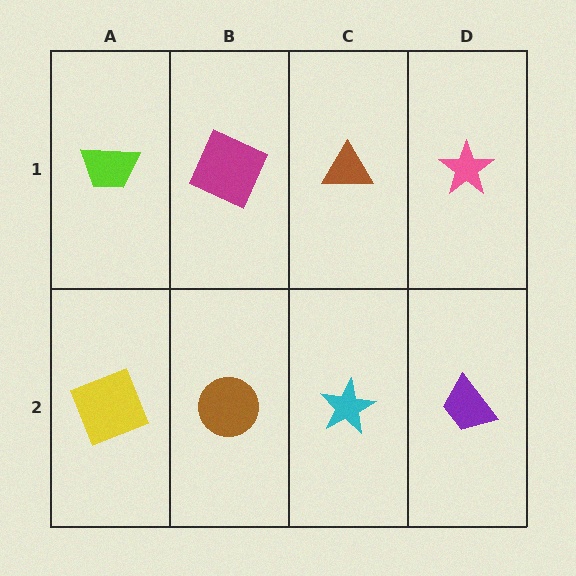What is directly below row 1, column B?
A brown circle.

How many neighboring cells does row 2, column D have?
2.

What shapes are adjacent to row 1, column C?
A cyan star (row 2, column C), a magenta square (row 1, column B), a pink star (row 1, column D).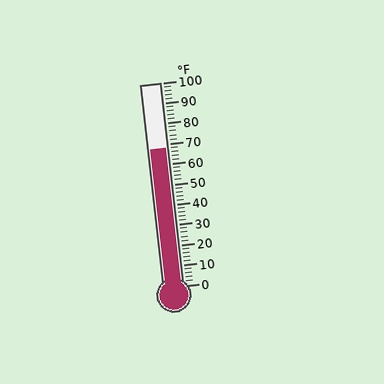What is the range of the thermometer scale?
The thermometer scale ranges from 0°F to 100°F.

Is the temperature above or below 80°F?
The temperature is below 80°F.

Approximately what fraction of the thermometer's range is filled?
The thermometer is filled to approximately 70% of its range.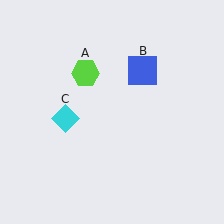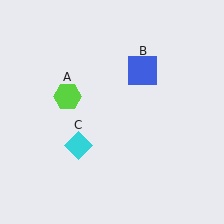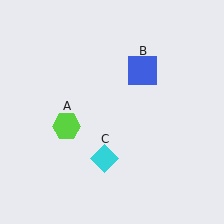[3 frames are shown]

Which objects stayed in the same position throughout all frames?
Blue square (object B) remained stationary.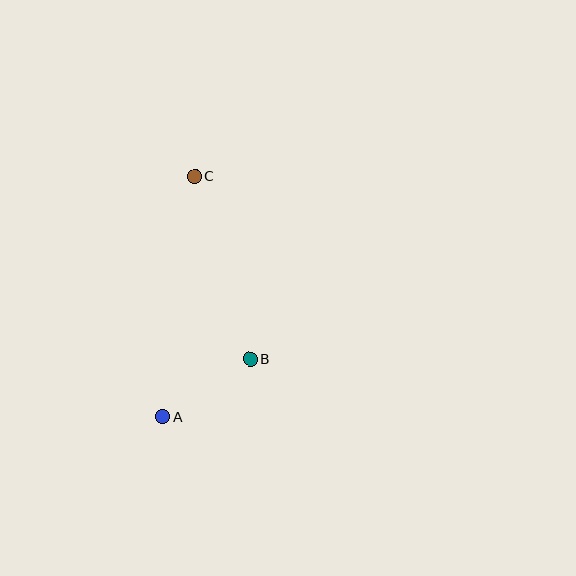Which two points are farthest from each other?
Points A and C are farthest from each other.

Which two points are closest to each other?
Points A and B are closest to each other.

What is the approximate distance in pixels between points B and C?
The distance between B and C is approximately 191 pixels.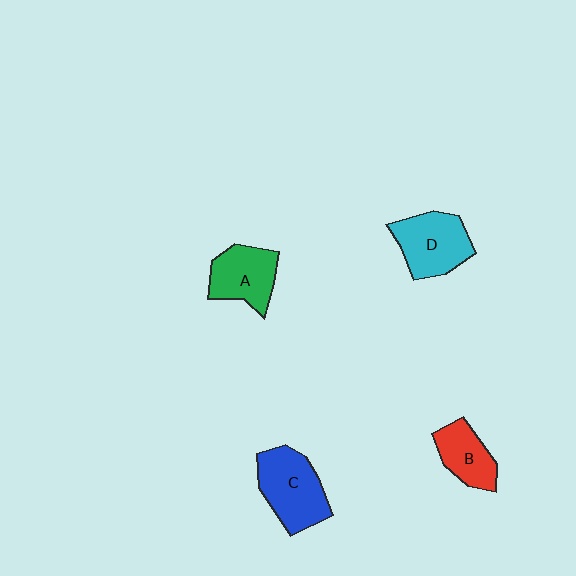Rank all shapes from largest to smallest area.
From largest to smallest: C (blue), D (cyan), A (green), B (red).